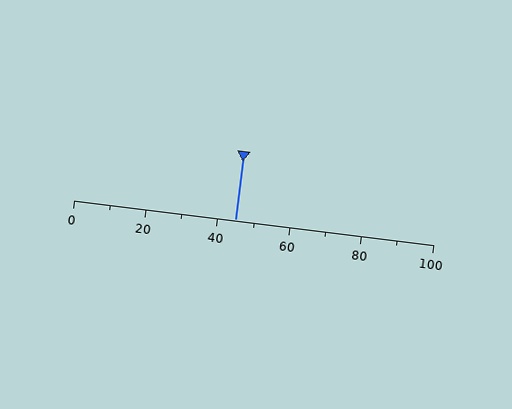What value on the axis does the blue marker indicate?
The marker indicates approximately 45.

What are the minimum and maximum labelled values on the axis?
The axis runs from 0 to 100.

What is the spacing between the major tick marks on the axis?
The major ticks are spaced 20 apart.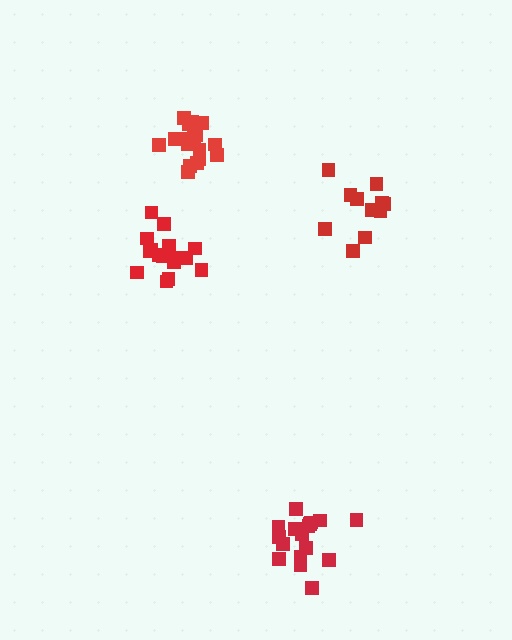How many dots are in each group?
Group 1: 11 dots, Group 2: 16 dots, Group 3: 17 dots, Group 4: 17 dots (61 total).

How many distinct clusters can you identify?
There are 4 distinct clusters.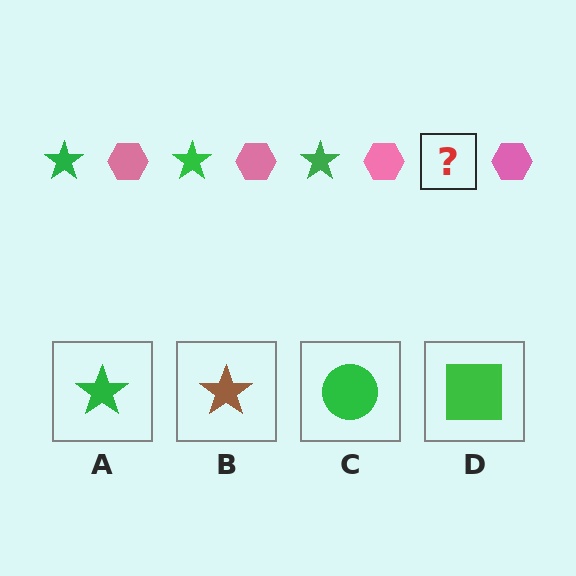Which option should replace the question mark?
Option A.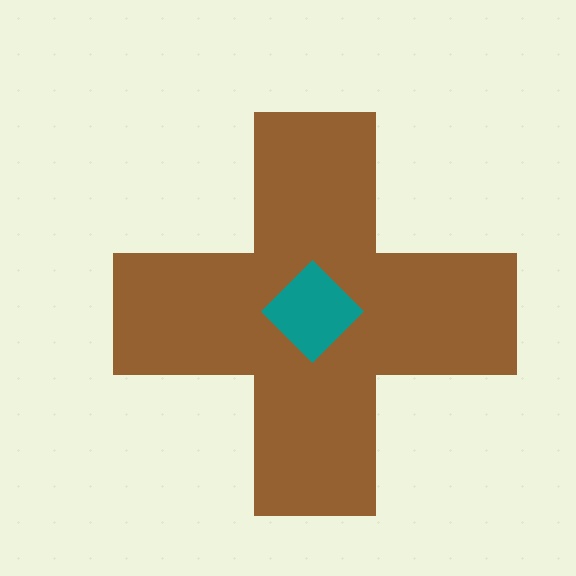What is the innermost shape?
The teal diamond.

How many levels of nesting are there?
2.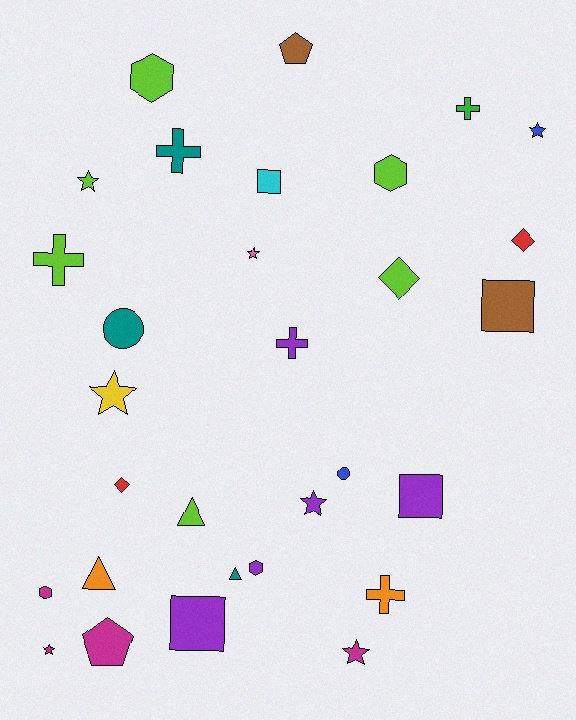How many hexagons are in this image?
There are 4 hexagons.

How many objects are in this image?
There are 30 objects.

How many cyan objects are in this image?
There is 1 cyan object.